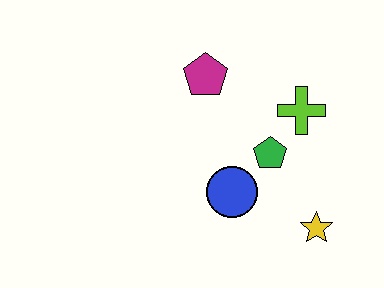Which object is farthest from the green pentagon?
The magenta pentagon is farthest from the green pentagon.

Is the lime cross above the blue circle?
Yes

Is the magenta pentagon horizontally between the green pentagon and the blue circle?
No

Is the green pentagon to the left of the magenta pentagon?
No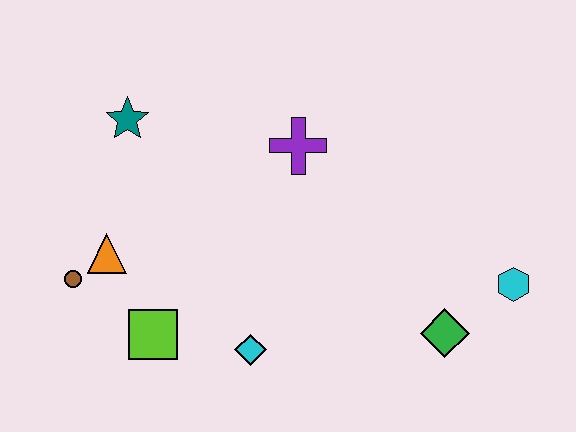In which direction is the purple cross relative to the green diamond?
The purple cross is above the green diamond.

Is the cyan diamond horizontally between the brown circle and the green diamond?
Yes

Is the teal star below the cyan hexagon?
No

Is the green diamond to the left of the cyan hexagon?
Yes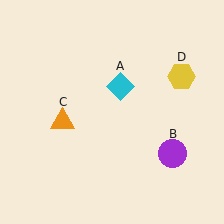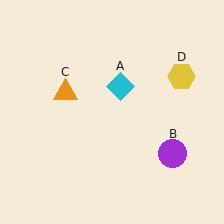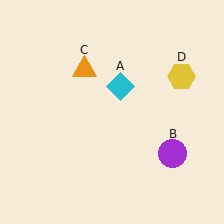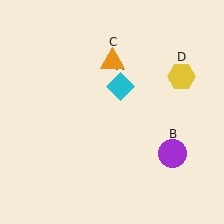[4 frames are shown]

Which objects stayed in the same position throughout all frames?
Cyan diamond (object A) and purple circle (object B) and yellow hexagon (object D) remained stationary.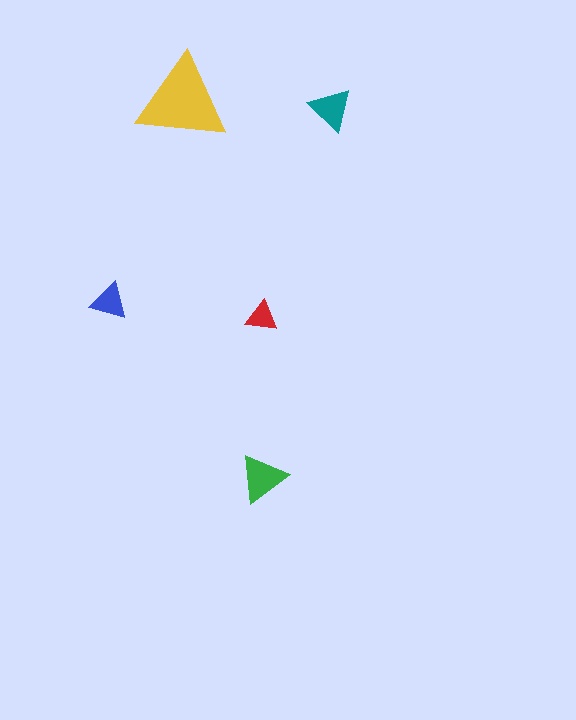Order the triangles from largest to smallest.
the yellow one, the green one, the teal one, the blue one, the red one.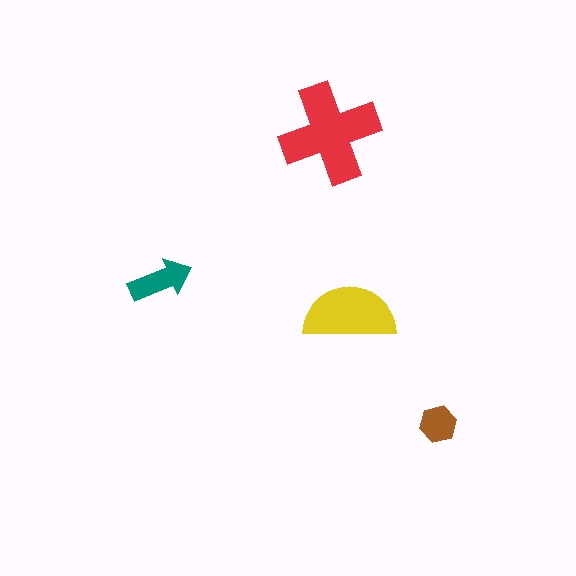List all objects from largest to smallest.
The red cross, the yellow semicircle, the teal arrow, the brown hexagon.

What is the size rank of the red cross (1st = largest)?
1st.